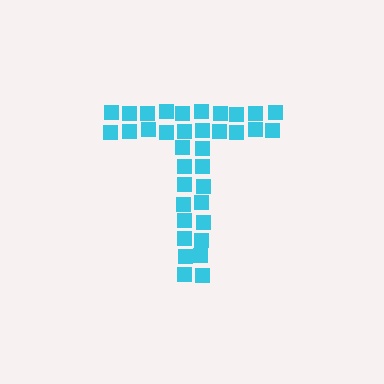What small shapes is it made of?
It is made of small squares.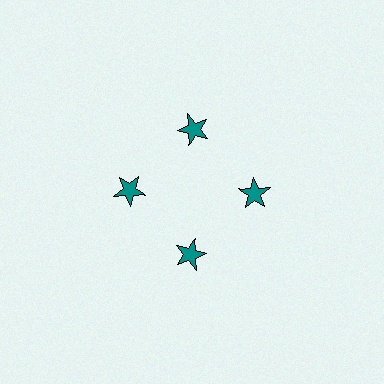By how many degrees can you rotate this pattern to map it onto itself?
The pattern maps onto itself every 90 degrees of rotation.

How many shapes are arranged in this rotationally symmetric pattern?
There are 4 shapes, arranged in 4 groups of 1.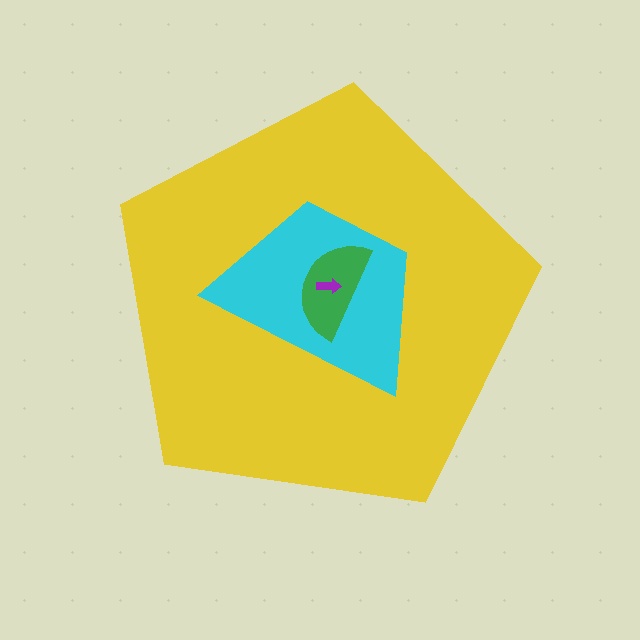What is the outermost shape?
The yellow pentagon.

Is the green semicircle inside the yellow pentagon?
Yes.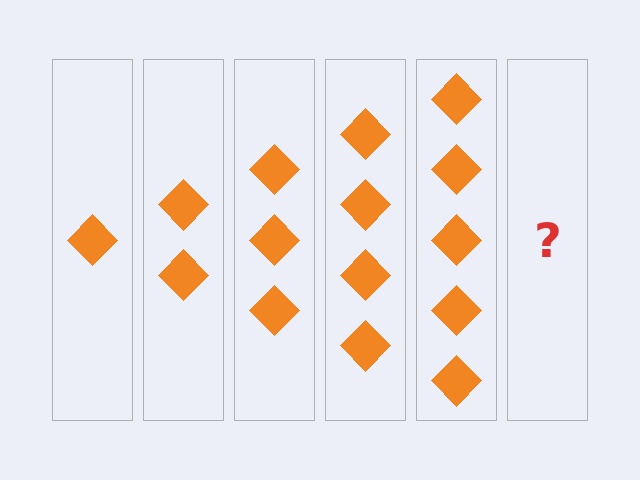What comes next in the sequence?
The next element should be 6 diamonds.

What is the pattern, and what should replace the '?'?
The pattern is that each step adds one more diamond. The '?' should be 6 diamonds.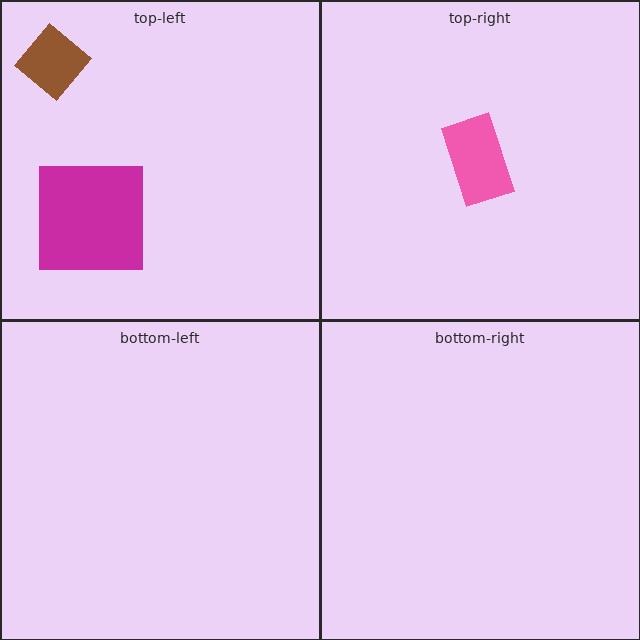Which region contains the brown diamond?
The top-left region.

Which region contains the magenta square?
The top-left region.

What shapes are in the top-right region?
The pink rectangle.